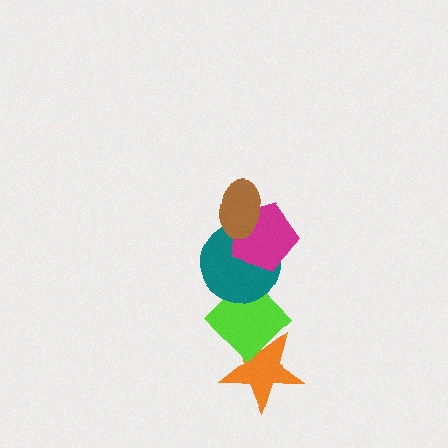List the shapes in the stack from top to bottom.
From top to bottom: the brown ellipse, the magenta pentagon, the teal circle, the lime diamond, the orange star.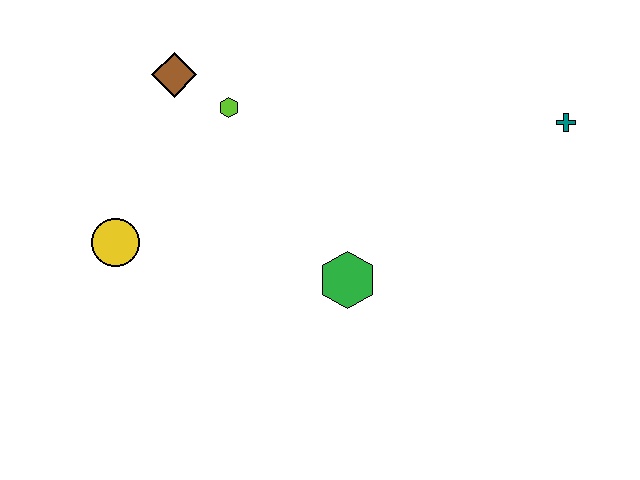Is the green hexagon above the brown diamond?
No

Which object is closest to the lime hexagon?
The brown diamond is closest to the lime hexagon.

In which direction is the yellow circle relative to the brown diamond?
The yellow circle is below the brown diamond.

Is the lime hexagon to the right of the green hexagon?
No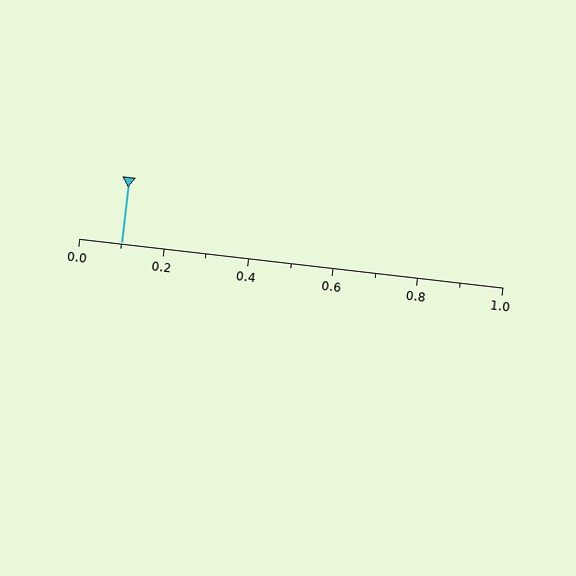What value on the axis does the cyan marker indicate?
The marker indicates approximately 0.1.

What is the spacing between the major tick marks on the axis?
The major ticks are spaced 0.2 apart.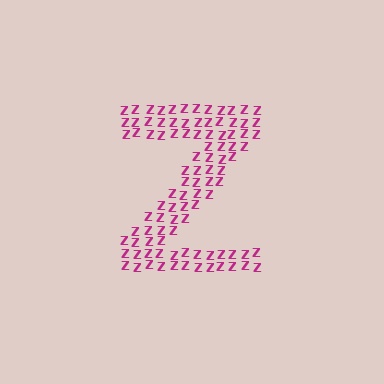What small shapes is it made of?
It is made of small letter Z's.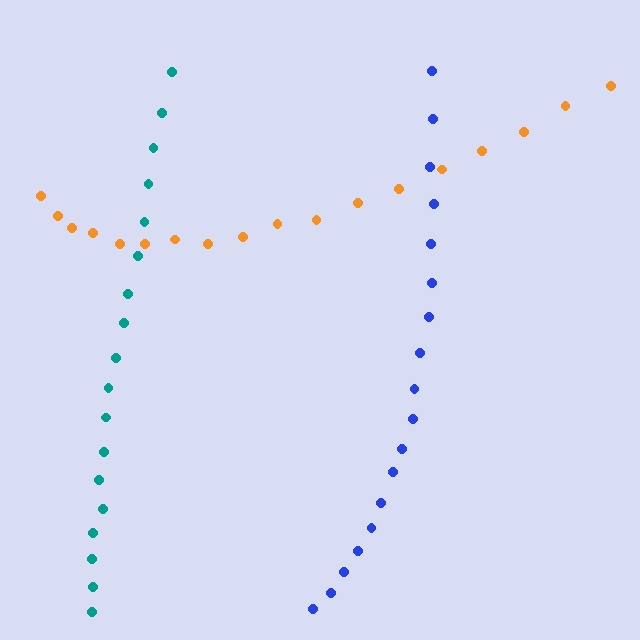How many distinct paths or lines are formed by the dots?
There are 3 distinct paths.